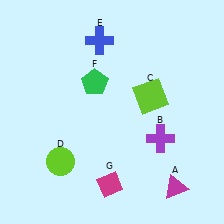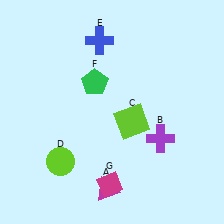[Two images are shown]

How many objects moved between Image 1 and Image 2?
2 objects moved between the two images.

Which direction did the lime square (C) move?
The lime square (C) moved down.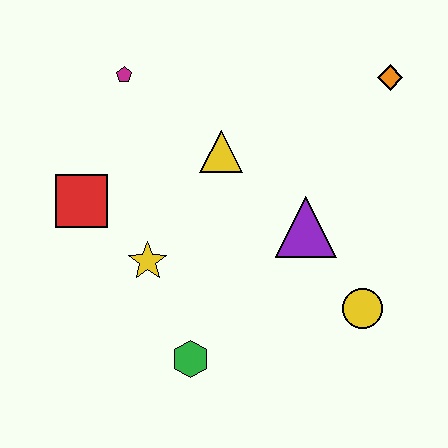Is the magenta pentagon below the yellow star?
No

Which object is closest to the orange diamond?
The purple triangle is closest to the orange diamond.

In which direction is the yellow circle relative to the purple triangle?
The yellow circle is below the purple triangle.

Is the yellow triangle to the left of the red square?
No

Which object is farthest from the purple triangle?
The magenta pentagon is farthest from the purple triangle.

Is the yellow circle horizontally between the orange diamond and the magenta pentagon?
Yes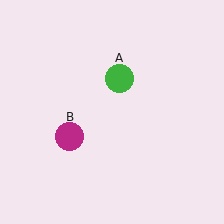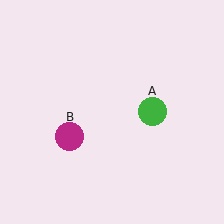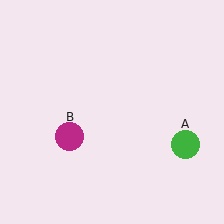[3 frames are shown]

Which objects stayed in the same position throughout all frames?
Magenta circle (object B) remained stationary.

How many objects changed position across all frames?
1 object changed position: green circle (object A).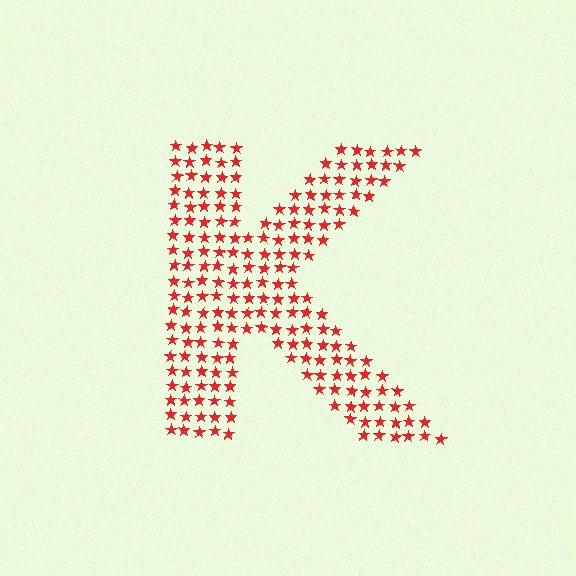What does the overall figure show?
The overall figure shows the letter K.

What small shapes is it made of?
It is made of small stars.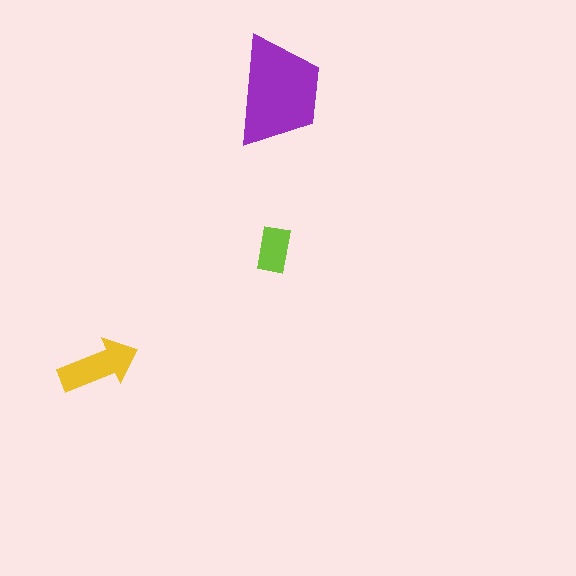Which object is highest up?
The purple trapezoid is topmost.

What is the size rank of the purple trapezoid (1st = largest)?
1st.